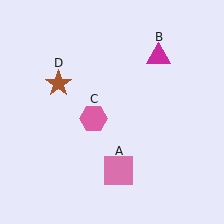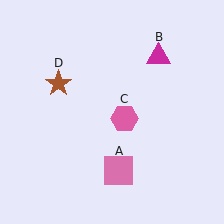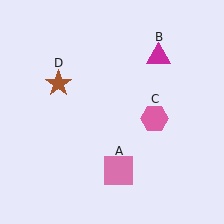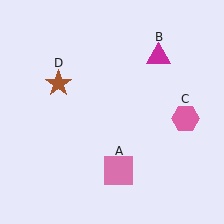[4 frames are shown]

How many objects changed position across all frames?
1 object changed position: pink hexagon (object C).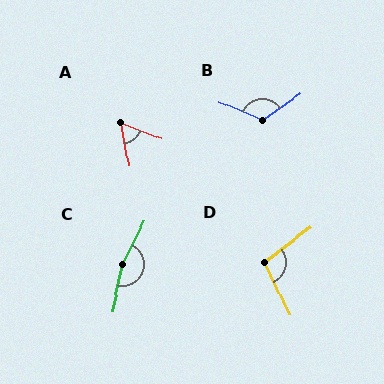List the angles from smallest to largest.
A (58°), D (102°), B (122°), C (165°).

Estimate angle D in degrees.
Approximately 102 degrees.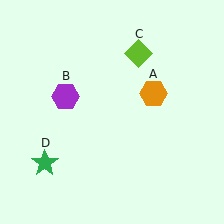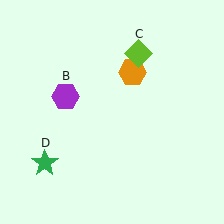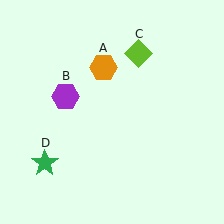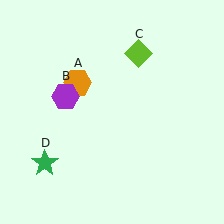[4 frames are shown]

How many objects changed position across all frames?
1 object changed position: orange hexagon (object A).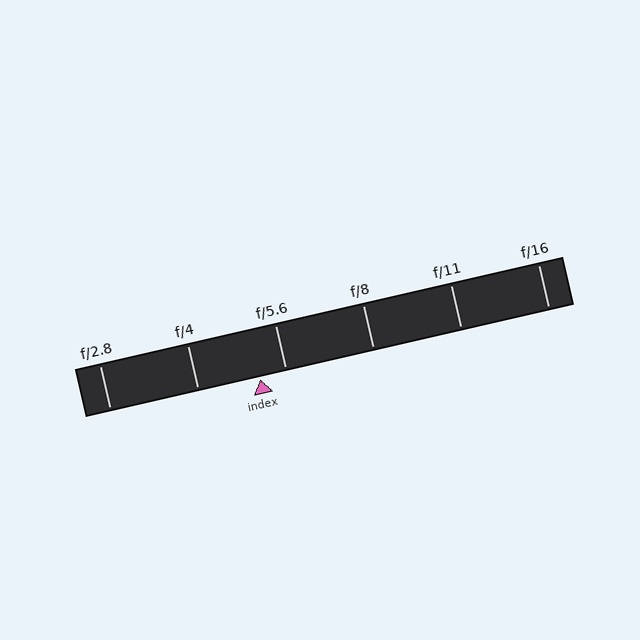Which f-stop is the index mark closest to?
The index mark is closest to f/5.6.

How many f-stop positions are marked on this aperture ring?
There are 6 f-stop positions marked.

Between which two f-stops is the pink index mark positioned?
The index mark is between f/4 and f/5.6.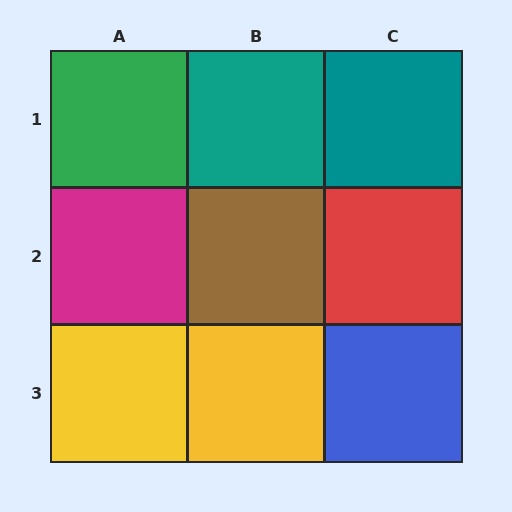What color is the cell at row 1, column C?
Teal.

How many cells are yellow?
2 cells are yellow.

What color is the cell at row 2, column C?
Red.